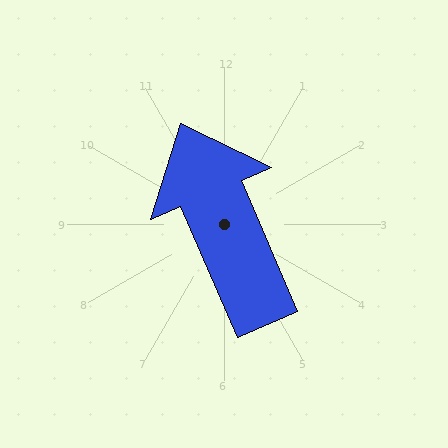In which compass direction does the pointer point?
Northwest.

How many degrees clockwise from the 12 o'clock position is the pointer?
Approximately 337 degrees.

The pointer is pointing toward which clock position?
Roughly 11 o'clock.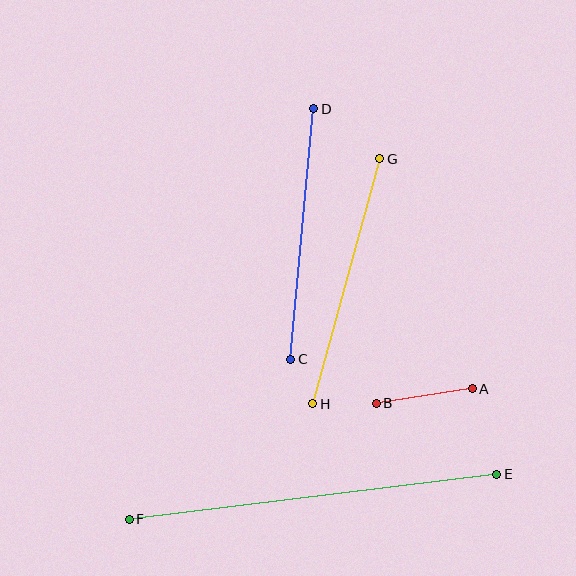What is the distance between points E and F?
The distance is approximately 370 pixels.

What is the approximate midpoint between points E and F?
The midpoint is at approximately (313, 497) pixels.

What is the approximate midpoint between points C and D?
The midpoint is at approximately (302, 234) pixels.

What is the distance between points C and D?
The distance is approximately 252 pixels.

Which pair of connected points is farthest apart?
Points E and F are farthest apart.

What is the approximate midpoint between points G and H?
The midpoint is at approximately (346, 281) pixels.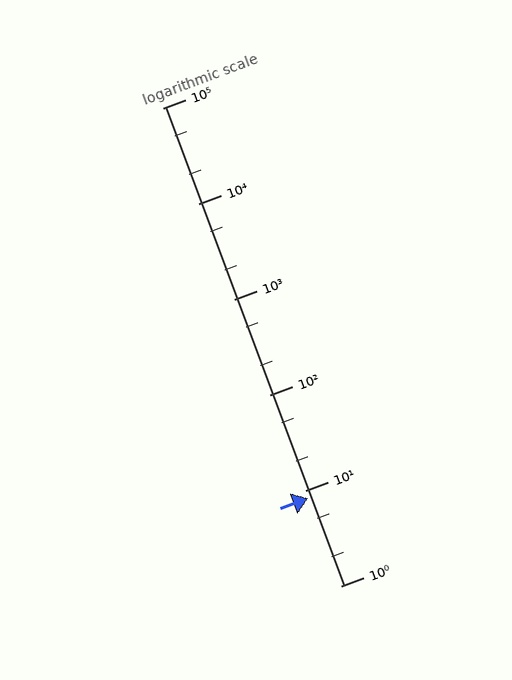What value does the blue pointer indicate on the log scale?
The pointer indicates approximately 8.3.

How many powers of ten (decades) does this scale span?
The scale spans 5 decades, from 1 to 100000.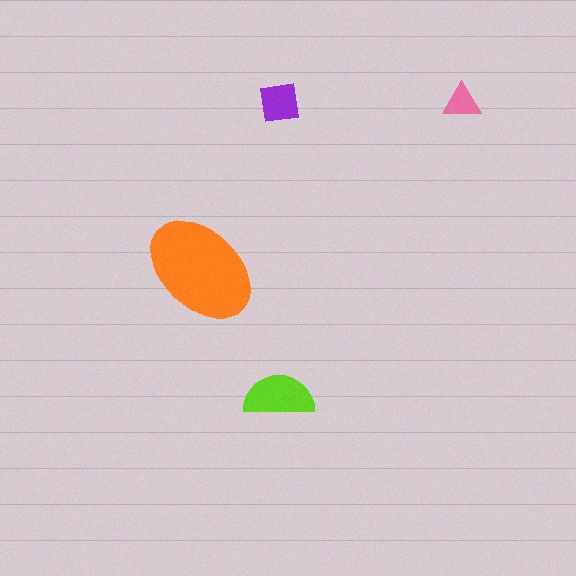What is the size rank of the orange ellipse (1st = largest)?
1st.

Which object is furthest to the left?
The orange ellipse is leftmost.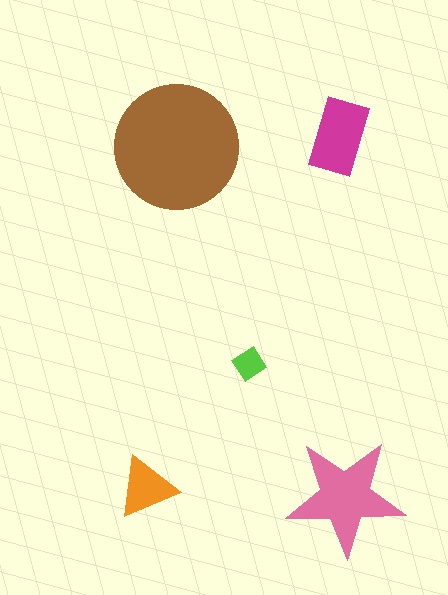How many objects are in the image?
There are 5 objects in the image.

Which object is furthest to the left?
The orange triangle is leftmost.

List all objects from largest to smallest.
The brown circle, the pink star, the magenta rectangle, the orange triangle, the lime diamond.